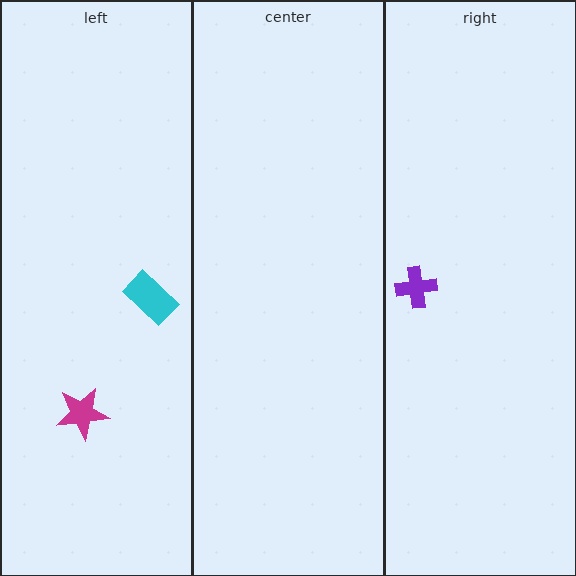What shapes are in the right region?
The purple cross.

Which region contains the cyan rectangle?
The left region.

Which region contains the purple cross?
The right region.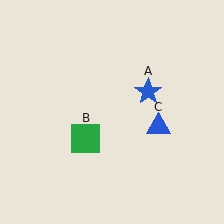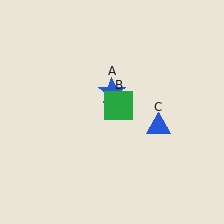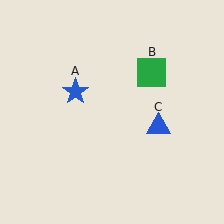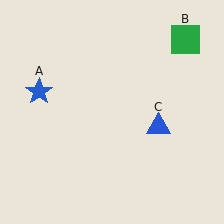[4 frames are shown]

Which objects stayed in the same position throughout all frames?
Blue triangle (object C) remained stationary.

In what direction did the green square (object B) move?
The green square (object B) moved up and to the right.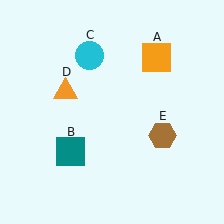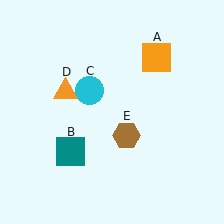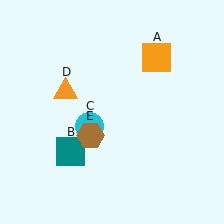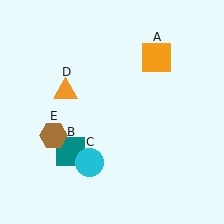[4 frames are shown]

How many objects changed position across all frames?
2 objects changed position: cyan circle (object C), brown hexagon (object E).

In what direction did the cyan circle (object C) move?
The cyan circle (object C) moved down.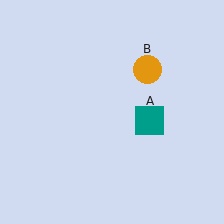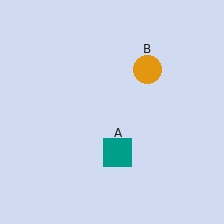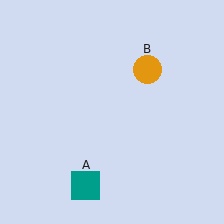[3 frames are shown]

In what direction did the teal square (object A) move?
The teal square (object A) moved down and to the left.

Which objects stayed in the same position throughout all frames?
Orange circle (object B) remained stationary.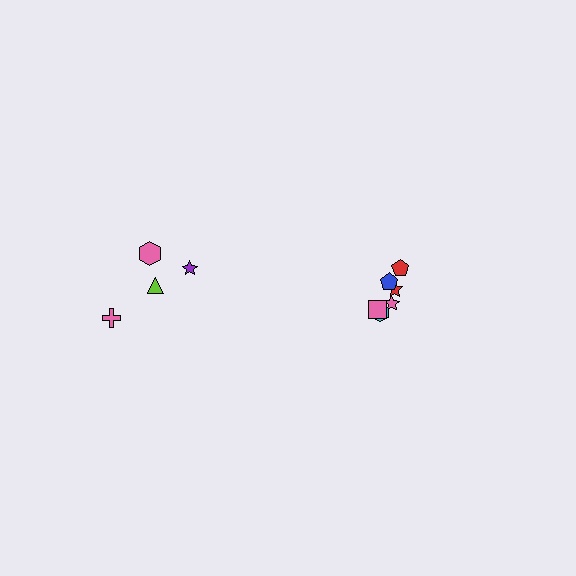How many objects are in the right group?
There are 6 objects.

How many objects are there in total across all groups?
There are 10 objects.